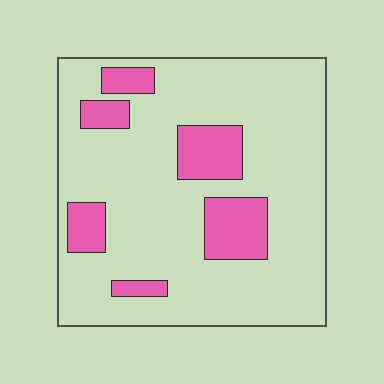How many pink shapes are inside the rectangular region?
6.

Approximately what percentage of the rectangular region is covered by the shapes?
Approximately 20%.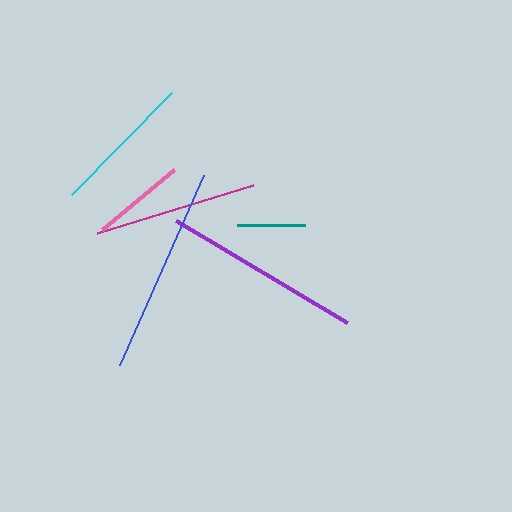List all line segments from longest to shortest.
From longest to shortest: blue, purple, magenta, cyan, pink, teal.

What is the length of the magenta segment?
The magenta segment is approximately 163 pixels long.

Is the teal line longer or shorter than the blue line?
The blue line is longer than the teal line.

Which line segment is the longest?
The blue line is the longest at approximately 207 pixels.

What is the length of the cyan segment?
The cyan segment is approximately 142 pixels long.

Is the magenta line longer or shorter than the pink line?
The magenta line is longer than the pink line.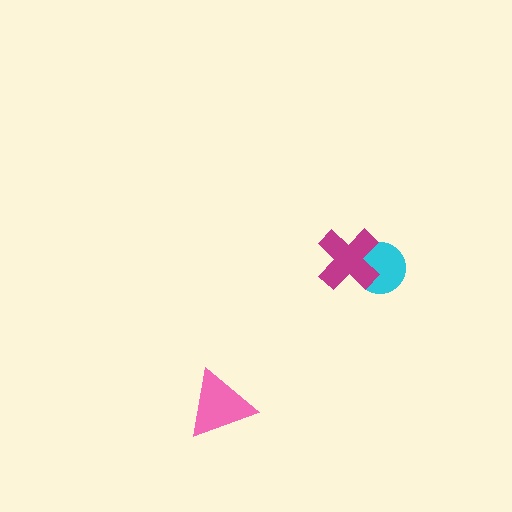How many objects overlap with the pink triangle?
0 objects overlap with the pink triangle.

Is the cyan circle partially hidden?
Yes, it is partially covered by another shape.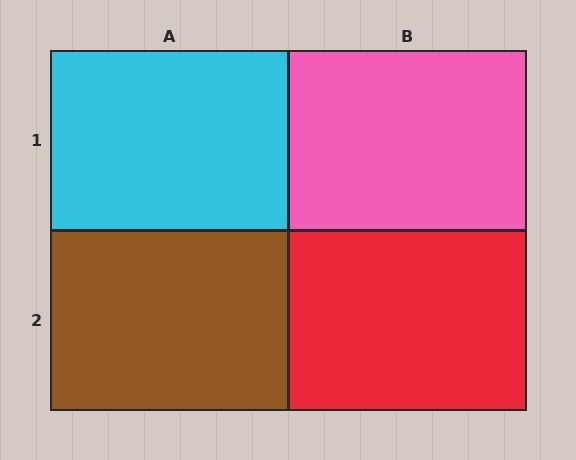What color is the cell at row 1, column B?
Pink.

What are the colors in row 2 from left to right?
Brown, red.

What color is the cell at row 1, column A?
Cyan.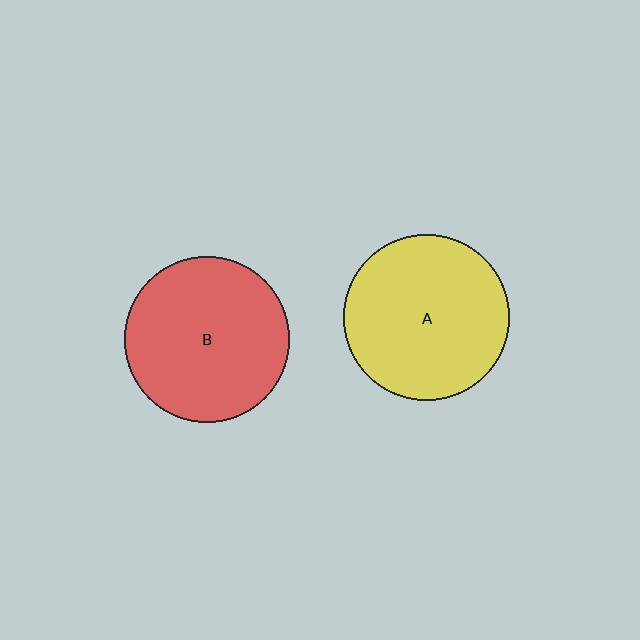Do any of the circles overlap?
No, none of the circles overlap.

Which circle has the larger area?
Circle A (yellow).